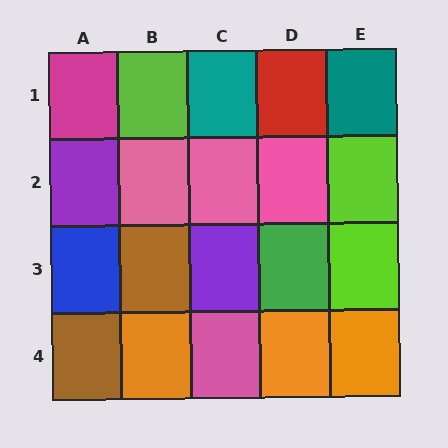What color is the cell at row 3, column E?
Lime.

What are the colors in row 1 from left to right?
Magenta, lime, teal, red, teal.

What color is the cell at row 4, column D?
Orange.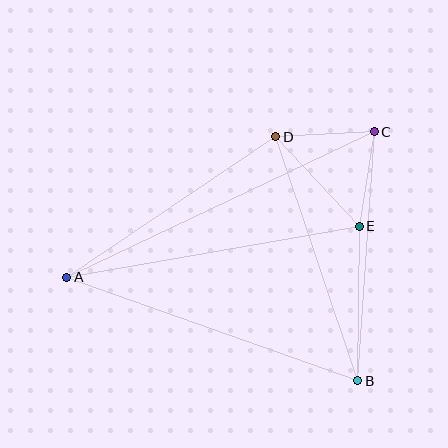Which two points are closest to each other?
Points C and E are closest to each other.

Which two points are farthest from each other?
Points A and C are farthest from each other.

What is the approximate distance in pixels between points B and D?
The distance between B and D is approximately 258 pixels.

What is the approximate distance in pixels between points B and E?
The distance between B and E is approximately 155 pixels.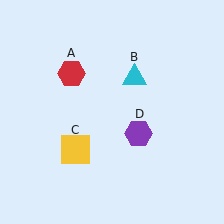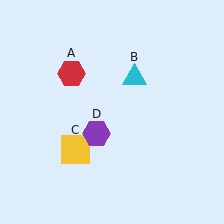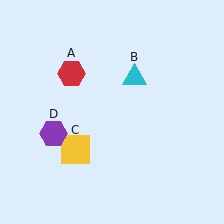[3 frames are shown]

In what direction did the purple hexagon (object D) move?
The purple hexagon (object D) moved left.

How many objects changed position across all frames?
1 object changed position: purple hexagon (object D).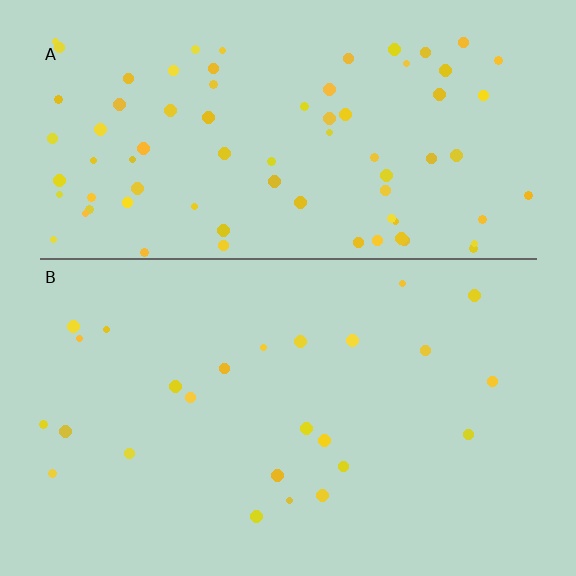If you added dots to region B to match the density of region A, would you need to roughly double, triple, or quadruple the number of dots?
Approximately triple.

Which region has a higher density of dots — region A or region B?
A (the top).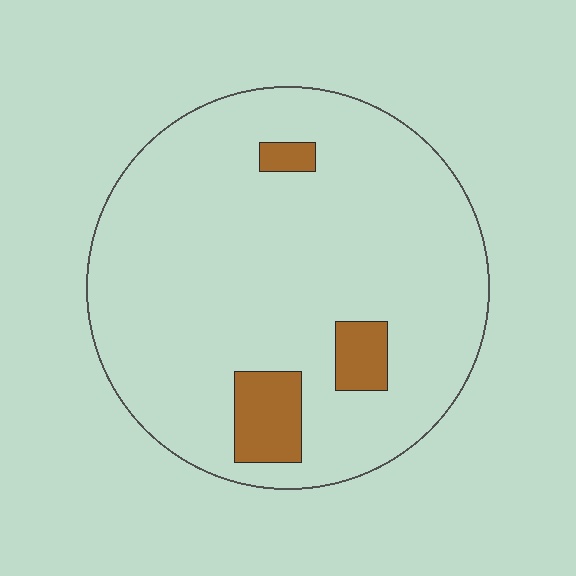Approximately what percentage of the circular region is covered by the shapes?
Approximately 10%.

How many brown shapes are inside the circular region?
3.